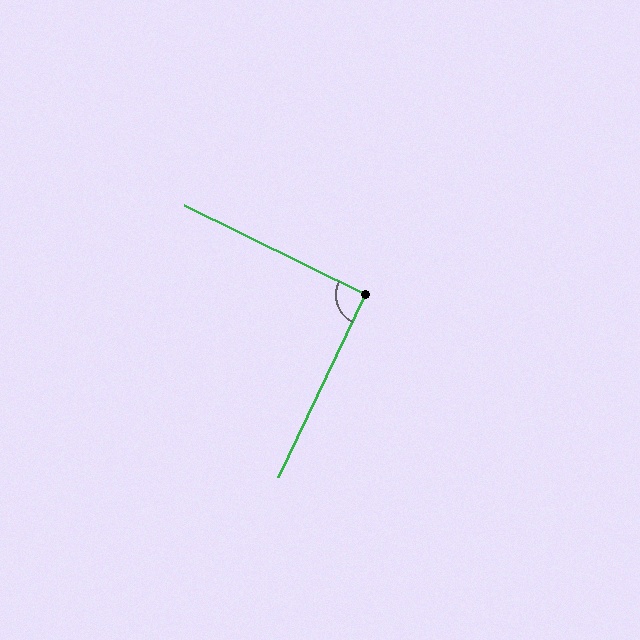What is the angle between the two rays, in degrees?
Approximately 91 degrees.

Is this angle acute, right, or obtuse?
It is approximately a right angle.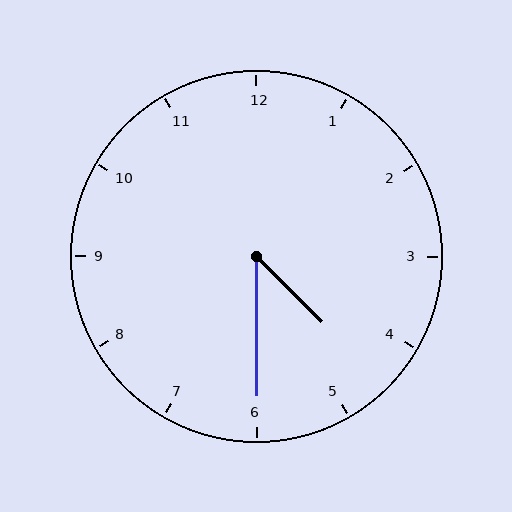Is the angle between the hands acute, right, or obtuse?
It is acute.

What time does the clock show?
4:30.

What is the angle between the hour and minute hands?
Approximately 45 degrees.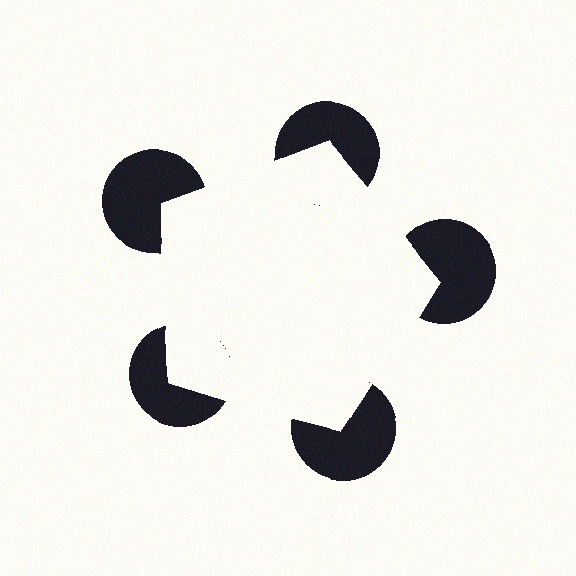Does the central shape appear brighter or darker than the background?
It typically appears slightly brighter than the background, even though no actual brightness change is drawn.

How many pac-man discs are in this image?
There are 5 — one at each vertex of the illusory pentagon.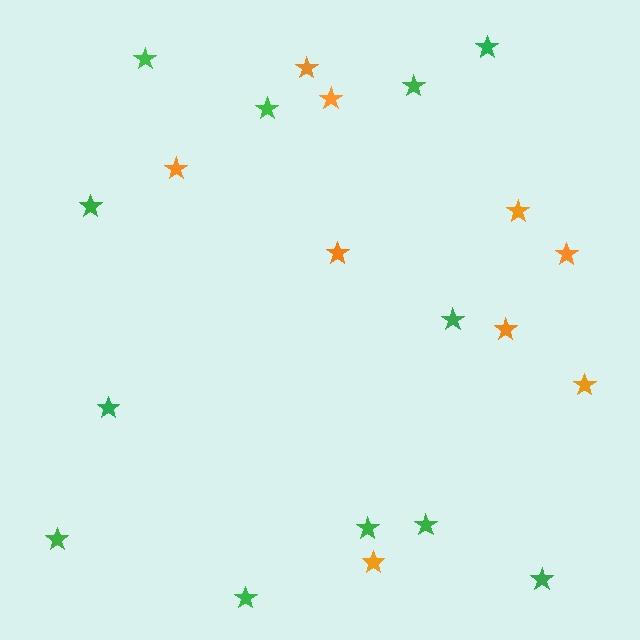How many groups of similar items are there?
There are 2 groups: one group of orange stars (9) and one group of green stars (12).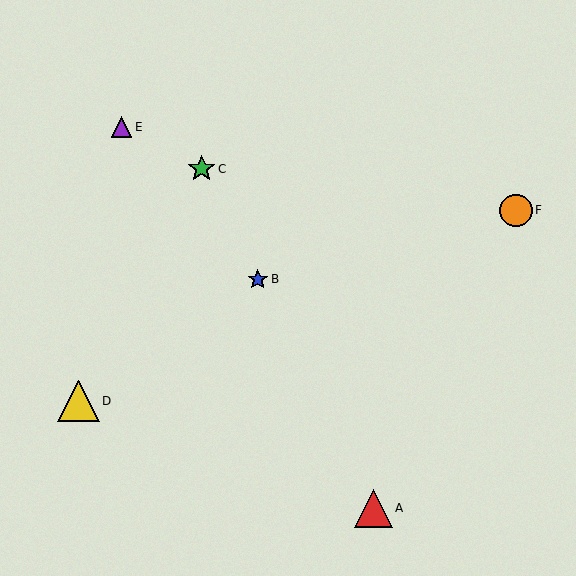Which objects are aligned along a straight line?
Objects A, B, C are aligned along a straight line.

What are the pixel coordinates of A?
Object A is at (374, 508).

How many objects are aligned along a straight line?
3 objects (A, B, C) are aligned along a straight line.